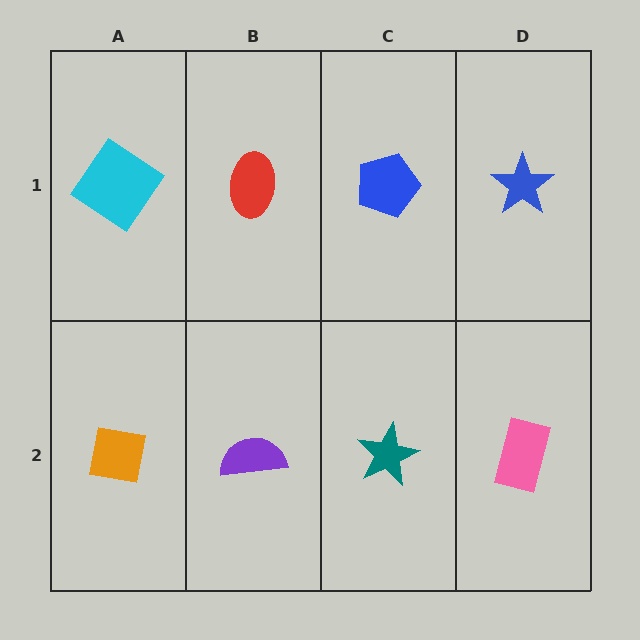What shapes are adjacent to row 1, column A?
An orange square (row 2, column A), a red ellipse (row 1, column B).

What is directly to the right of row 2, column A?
A purple semicircle.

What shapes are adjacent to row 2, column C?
A blue pentagon (row 1, column C), a purple semicircle (row 2, column B), a pink rectangle (row 2, column D).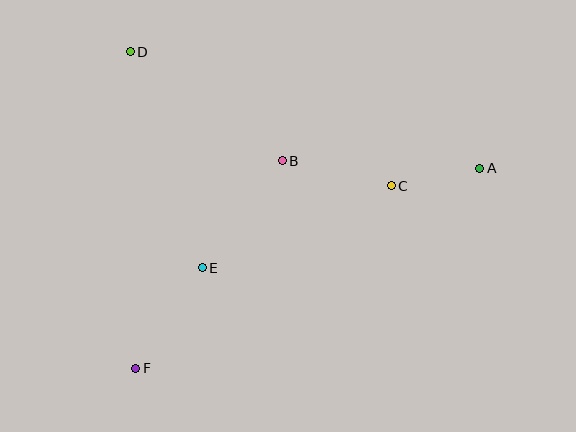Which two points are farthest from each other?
Points A and F are farthest from each other.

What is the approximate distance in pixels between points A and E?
The distance between A and E is approximately 295 pixels.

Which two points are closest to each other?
Points A and C are closest to each other.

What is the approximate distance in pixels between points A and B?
The distance between A and B is approximately 198 pixels.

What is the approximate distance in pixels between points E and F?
The distance between E and F is approximately 121 pixels.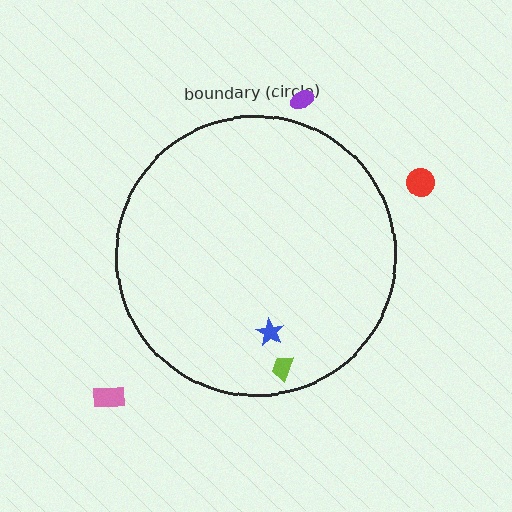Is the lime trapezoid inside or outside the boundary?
Inside.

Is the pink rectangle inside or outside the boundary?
Outside.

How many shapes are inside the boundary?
2 inside, 3 outside.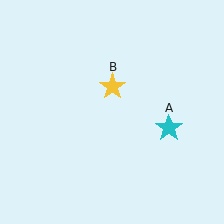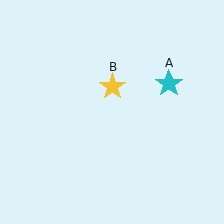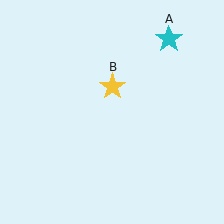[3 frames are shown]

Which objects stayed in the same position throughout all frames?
Yellow star (object B) remained stationary.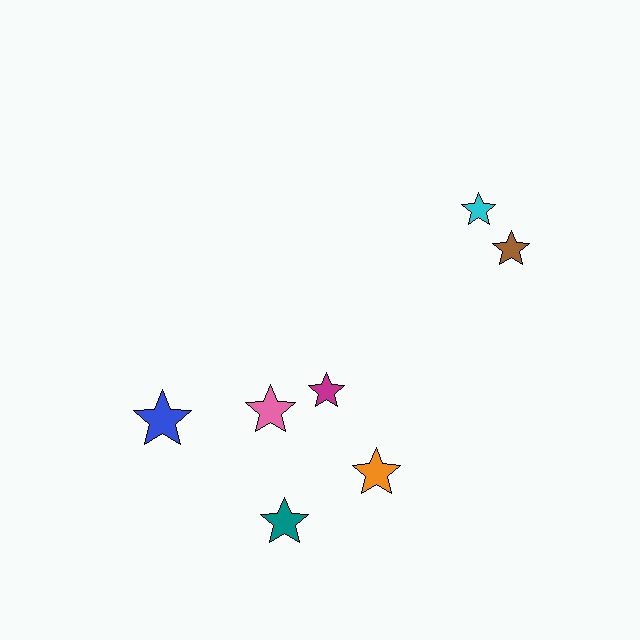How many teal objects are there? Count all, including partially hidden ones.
There is 1 teal object.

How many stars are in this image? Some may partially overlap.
There are 7 stars.